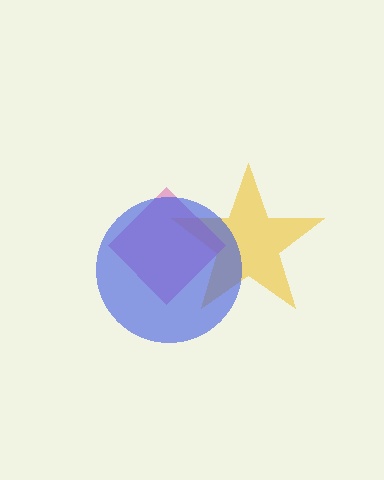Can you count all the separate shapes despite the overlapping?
Yes, there are 3 separate shapes.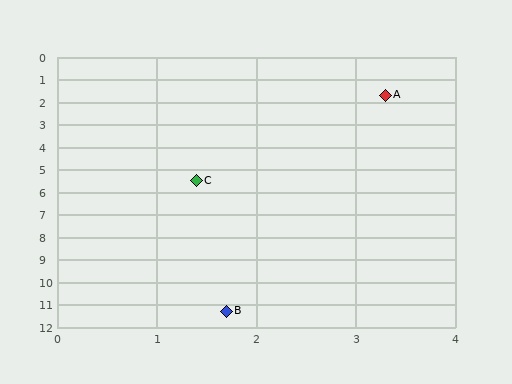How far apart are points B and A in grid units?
Points B and A are about 9.7 grid units apart.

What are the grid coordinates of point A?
Point A is at approximately (3.3, 1.7).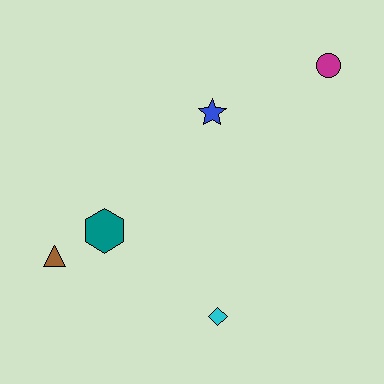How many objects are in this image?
There are 5 objects.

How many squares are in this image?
There are no squares.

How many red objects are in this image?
There are no red objects.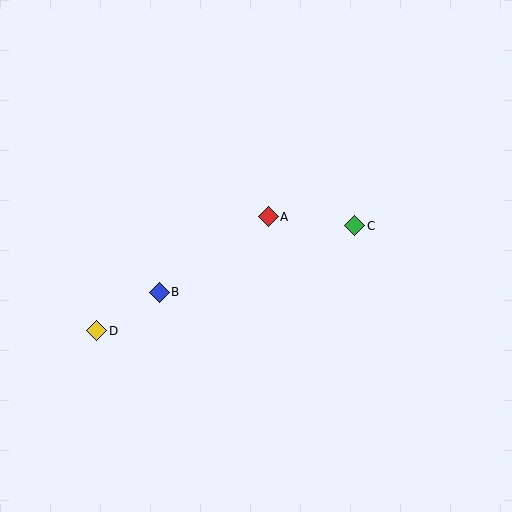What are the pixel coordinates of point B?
Point B is at (159, 292).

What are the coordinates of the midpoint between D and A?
The midpoint between D and A is at (183, 274).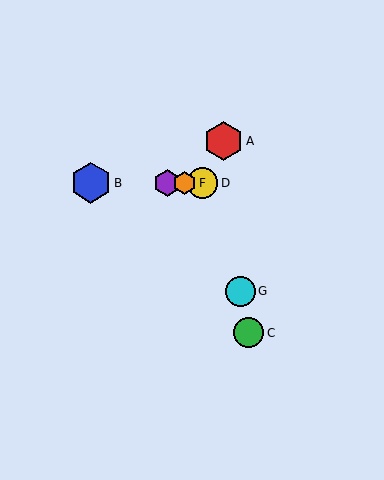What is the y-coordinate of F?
Object F is at y≈183.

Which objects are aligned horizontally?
Objects B, D, E, F are aligned horizontally.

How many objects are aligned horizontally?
4 objects (B, D, E, F) are aligned horizontally.